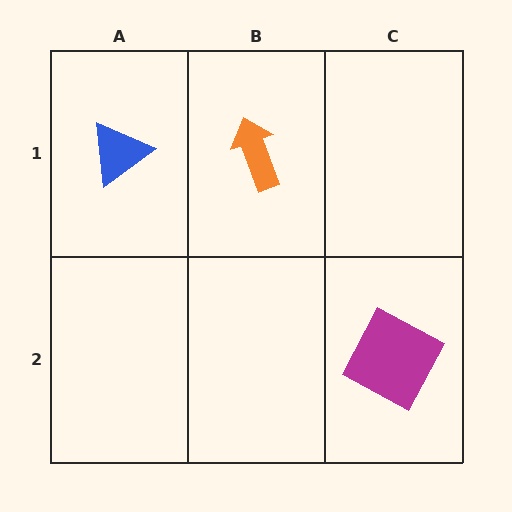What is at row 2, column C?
A magenta square.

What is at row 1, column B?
An orange arrow.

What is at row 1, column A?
A blue triangle.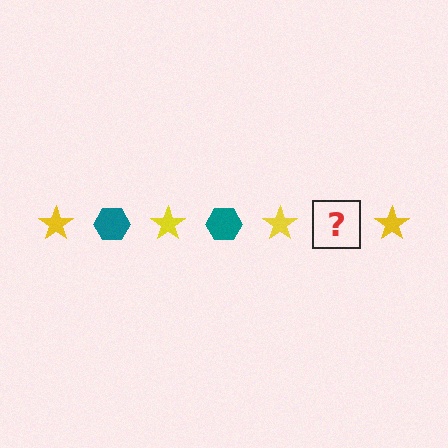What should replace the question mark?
The question mark should be replaced with a teal hexagon.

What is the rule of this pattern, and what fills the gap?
The rule is that the pattern alternates between yellow star and teal hexagon. The gap should be filled with a teal hexagon.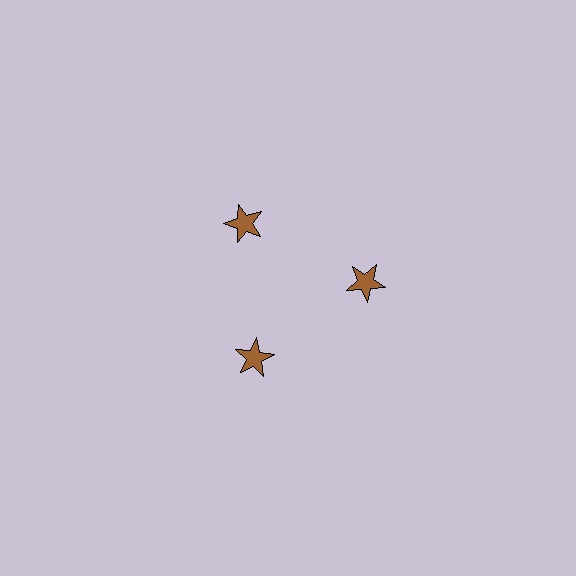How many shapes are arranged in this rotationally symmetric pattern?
There are 3 shapes, arranged in 3 groups of 1.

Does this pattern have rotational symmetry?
Yes, this pattern has 3-fold rotational symmetry. It looks the same after rotating 120 degrees around the center.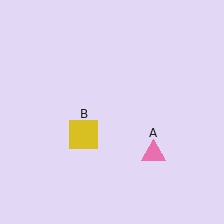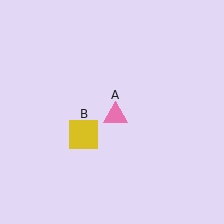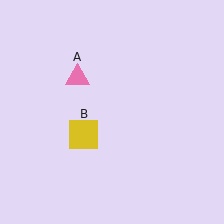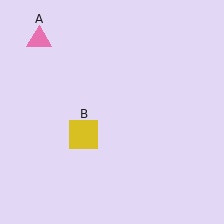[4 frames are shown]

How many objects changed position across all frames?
1 object changed position: pink triangle (object A).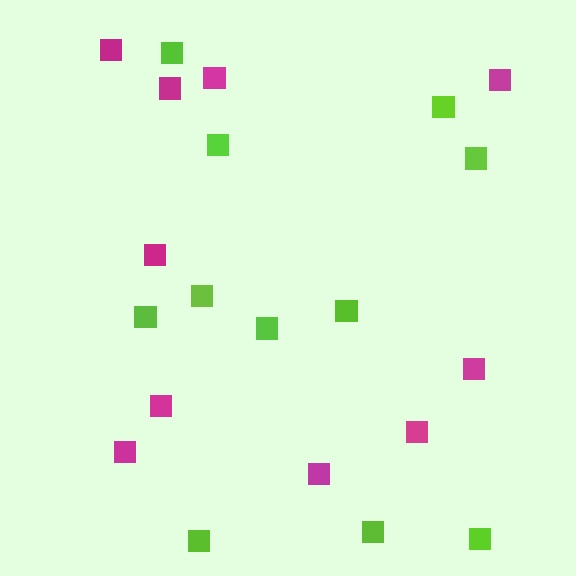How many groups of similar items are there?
There are 2 groups: one group of lime squares (11) and one group of magenta squares (10).